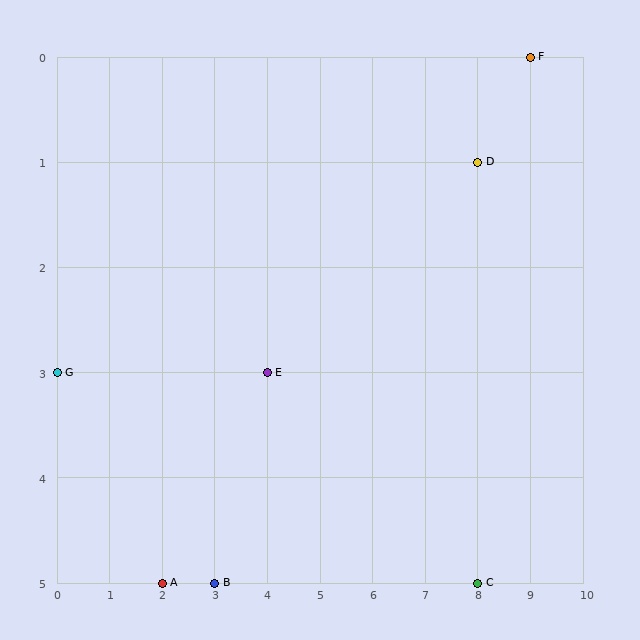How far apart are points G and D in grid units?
Points G and D are 8 columns and 2 rows apart (about 8.2 grid units diagonally).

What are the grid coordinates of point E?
Point E is at grid coordinates (4, 3).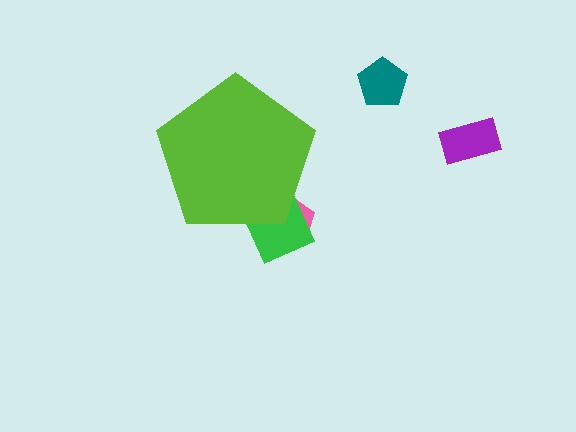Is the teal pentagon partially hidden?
No, the teal pentagon is fully visible.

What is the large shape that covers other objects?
A lime pentagon.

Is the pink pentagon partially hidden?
Yes, the pink pentagon is partially hidden behind the lime pentagon.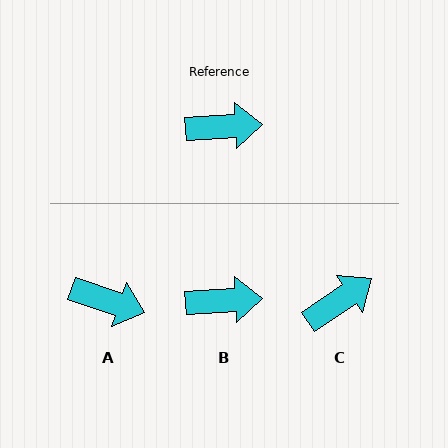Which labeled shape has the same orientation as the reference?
B.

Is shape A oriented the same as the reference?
No, it is off by about 22 degrees.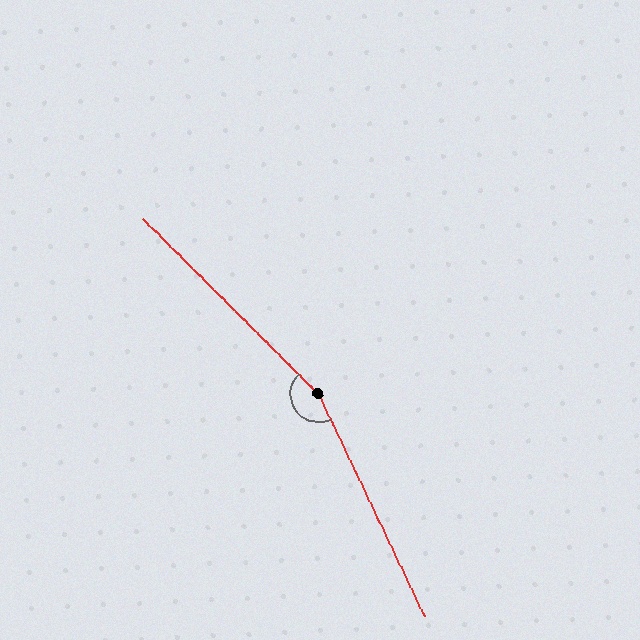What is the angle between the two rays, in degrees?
Approximately 160 degrees.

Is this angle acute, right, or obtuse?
It is obtuse.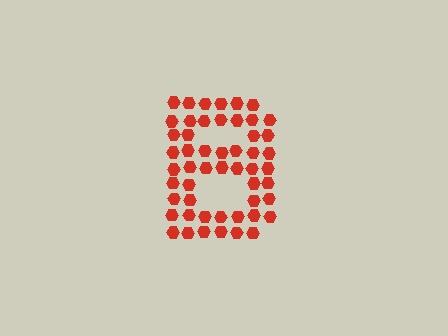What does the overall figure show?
The overall figure shows the letter B.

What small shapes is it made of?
It is made of small hexagons.